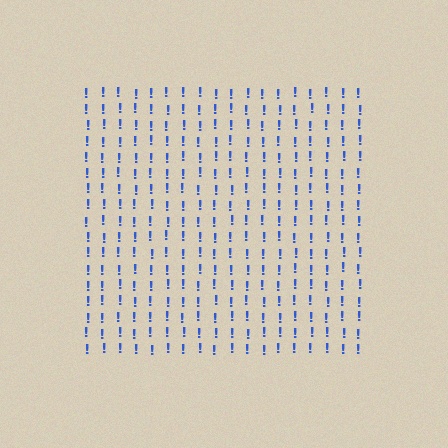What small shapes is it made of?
It is made of small exclamation marks.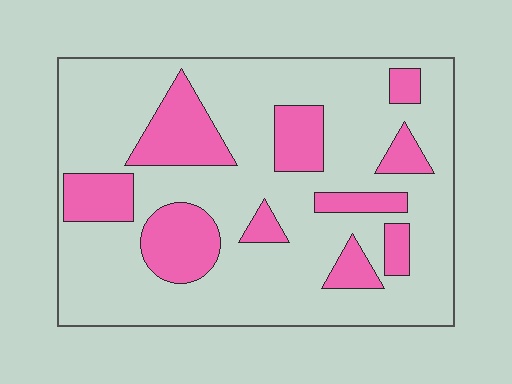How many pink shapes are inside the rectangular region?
10.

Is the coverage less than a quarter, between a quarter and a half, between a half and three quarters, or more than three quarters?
Less than a quarter.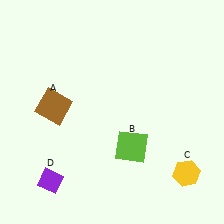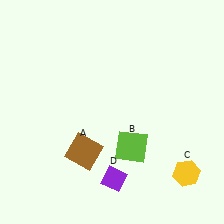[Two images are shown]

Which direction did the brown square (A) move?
The brown square (A) moved down.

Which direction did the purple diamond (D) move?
The purple diamond (D) moved right.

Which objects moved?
The objects that moved are: the brown square (A), the purple diamond (D).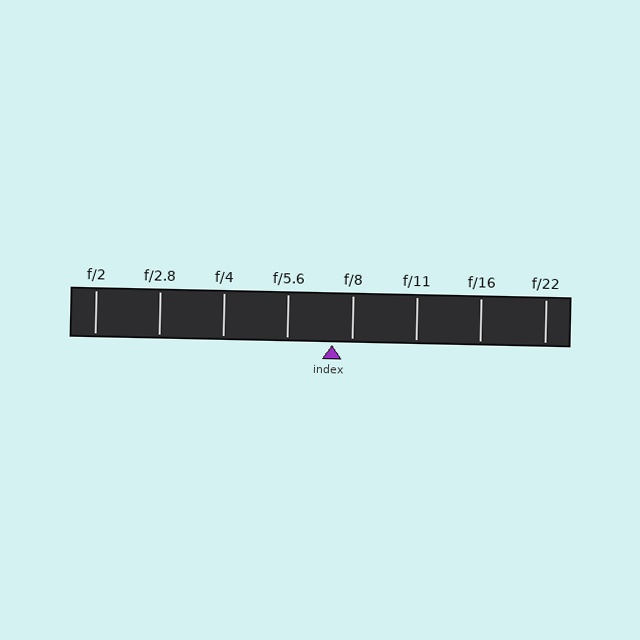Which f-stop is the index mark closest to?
The index mark is closest to f/8.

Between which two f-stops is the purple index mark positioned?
The index mark is between f/5.6 and f/8.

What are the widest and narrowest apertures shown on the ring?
The widest aperture shown is f/2 and the narrowest is f/22.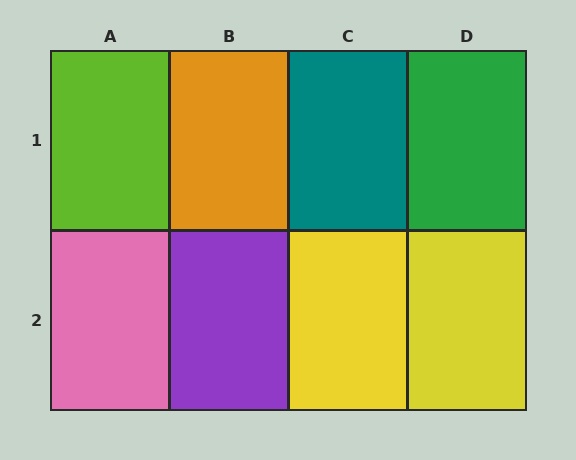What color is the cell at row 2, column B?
Purple.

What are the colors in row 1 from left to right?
Lime, orange, teal, green.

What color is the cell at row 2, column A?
Pink.